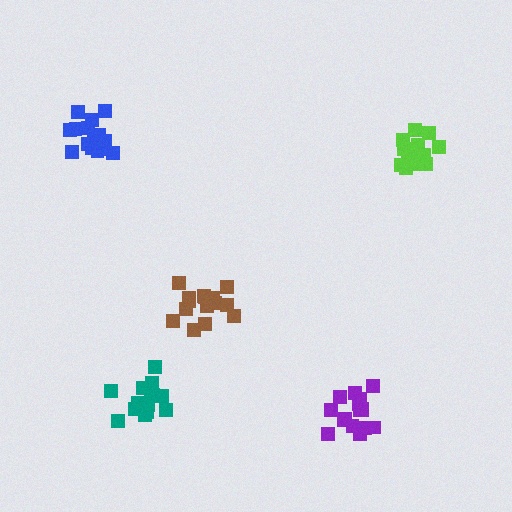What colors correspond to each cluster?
The clusters are colored: brown, blue, lime, purple, teal.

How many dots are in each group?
Group 1: 15 dots, Group 2: 17 dots, Group 3: 13 dots, Group 4: 16 dots, Group 5: 15 dots (76 total).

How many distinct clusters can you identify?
There are 5 distinct clusters.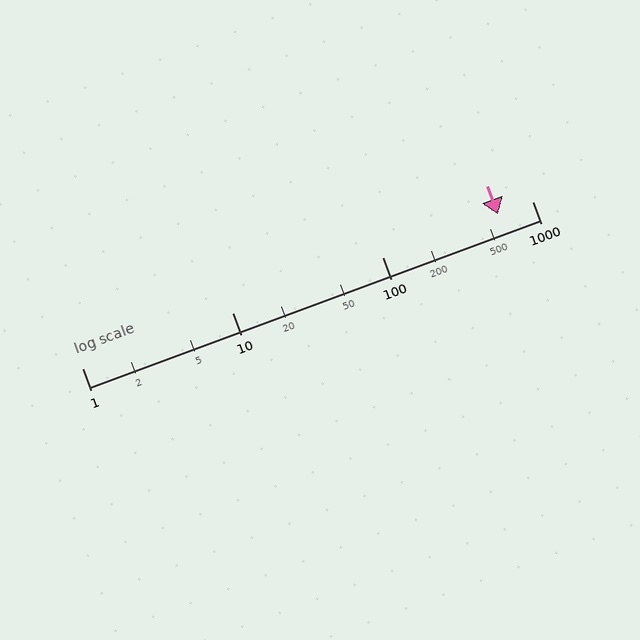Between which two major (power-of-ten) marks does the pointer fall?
The pointer is between 100 and 1000.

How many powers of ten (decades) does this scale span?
The scale spans 3 decades, from 1 to 1000.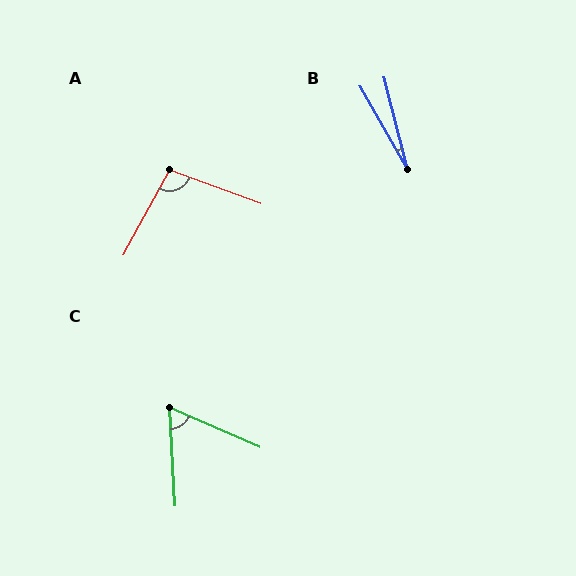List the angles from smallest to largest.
B (15°), C (63°), A (98°).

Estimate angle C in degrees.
Approximately 63 degrees.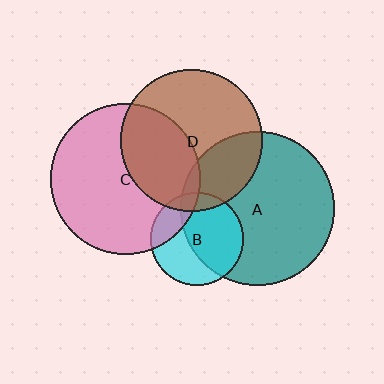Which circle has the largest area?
Circle A (teal).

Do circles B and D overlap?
Yes.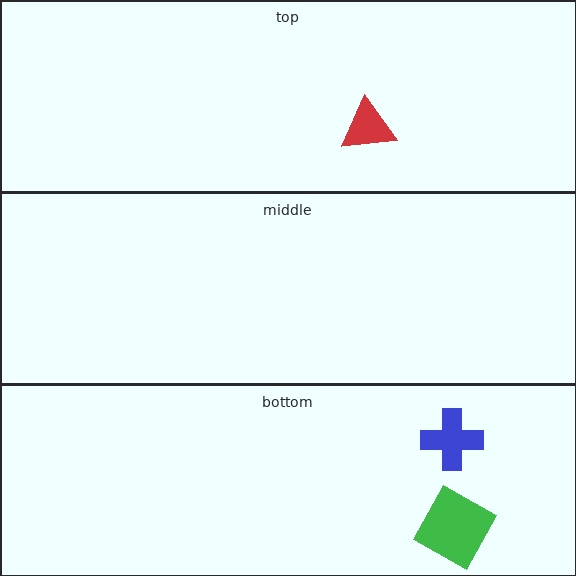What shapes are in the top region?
The red triangle.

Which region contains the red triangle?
The top region.